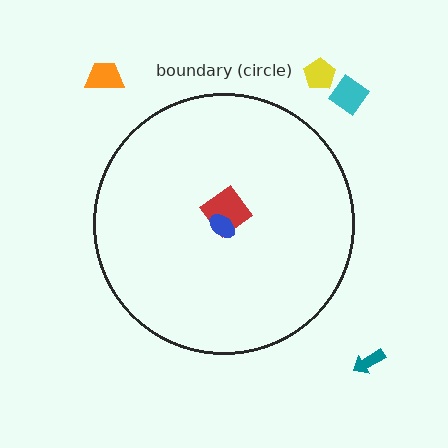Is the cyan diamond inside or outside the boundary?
Outside.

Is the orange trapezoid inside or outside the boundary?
Outside.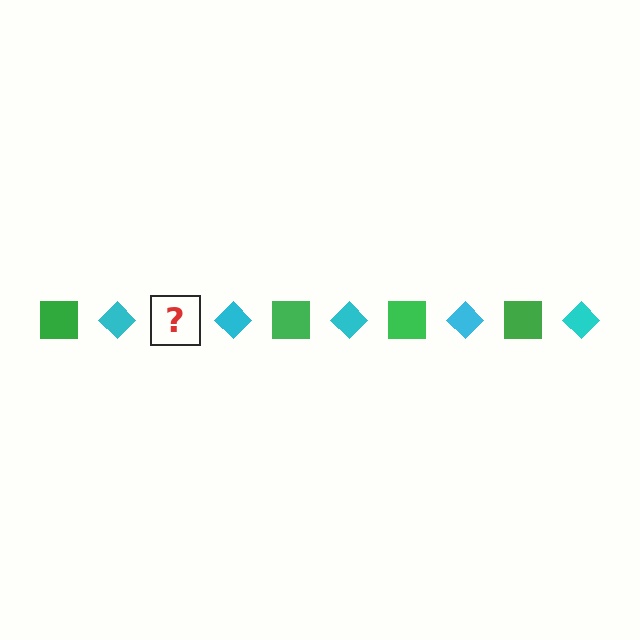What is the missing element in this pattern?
The missing element is a green square.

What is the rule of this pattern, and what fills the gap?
The rule is that the pattern alternates between green square and cyan diamond. The gap should be filled with a green square.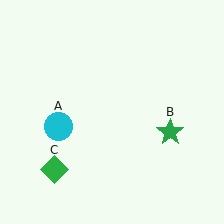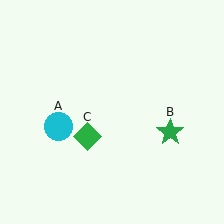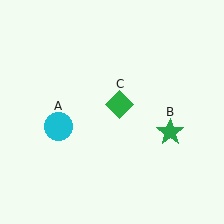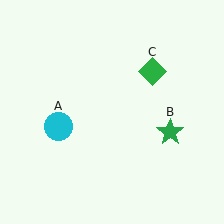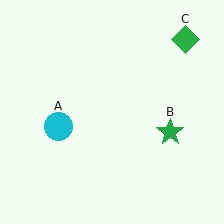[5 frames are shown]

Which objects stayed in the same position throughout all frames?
Cyan circle (object A) and green star (object B) remained stationary.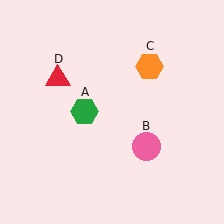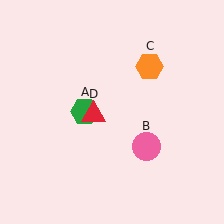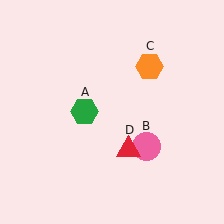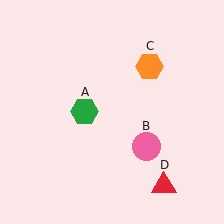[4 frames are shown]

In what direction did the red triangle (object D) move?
The red triangle (object D) moved down and to the right.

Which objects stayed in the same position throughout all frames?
Green hexagon (object A) and pink circle (object B) and orange hexagon (object C) remained stationary.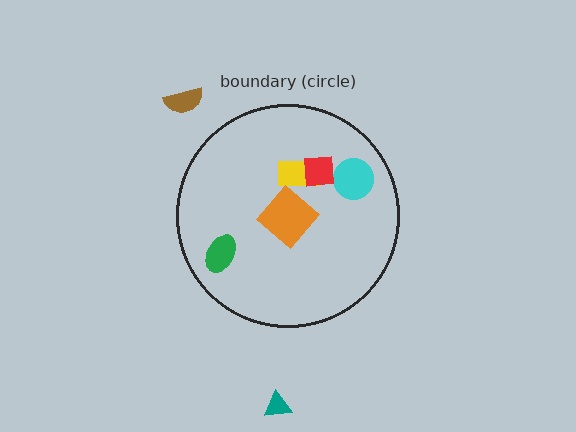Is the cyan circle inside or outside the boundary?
Inside.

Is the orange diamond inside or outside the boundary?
Inside.